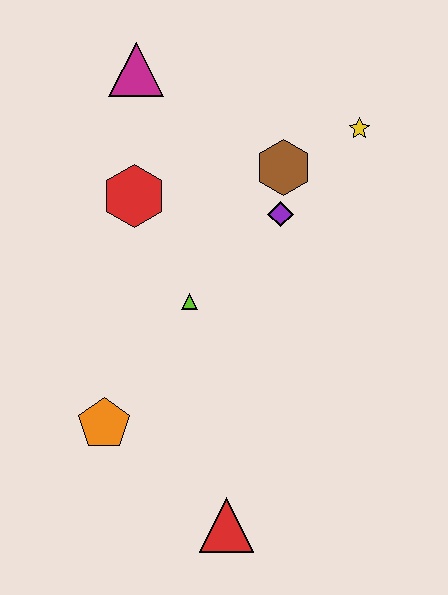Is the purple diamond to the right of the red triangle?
Yes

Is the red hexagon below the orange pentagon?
No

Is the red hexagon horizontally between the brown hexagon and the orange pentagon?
Yes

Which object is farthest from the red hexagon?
The red triangle is farthest from the red hexagon.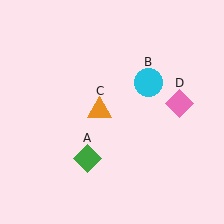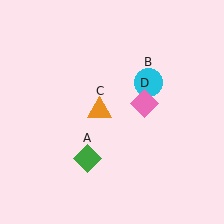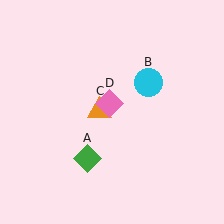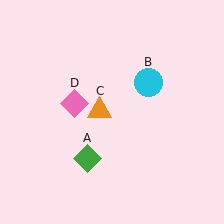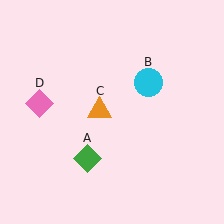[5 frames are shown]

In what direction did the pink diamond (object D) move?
The pink diamond (object D) moved left.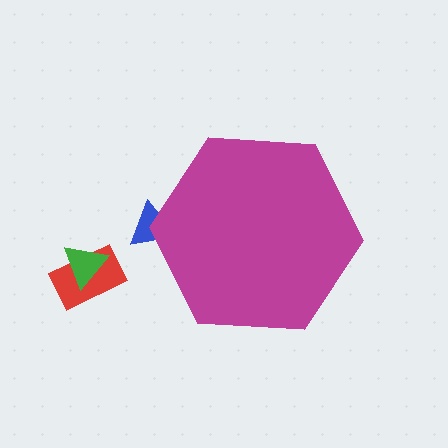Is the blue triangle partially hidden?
Yes, the blue triangle is partially hidden behind the magenta hexagon.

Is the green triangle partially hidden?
No, the green triangle is fully visible.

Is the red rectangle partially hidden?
No, the red rectangle is fully visible.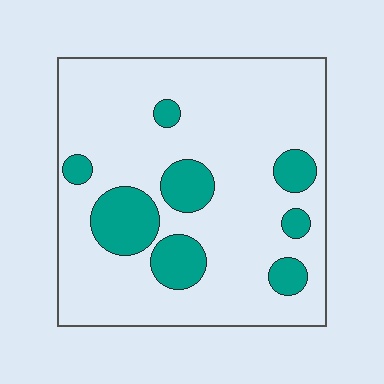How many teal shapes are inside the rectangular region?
8.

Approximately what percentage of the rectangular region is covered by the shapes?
Approximately 20%.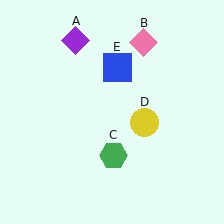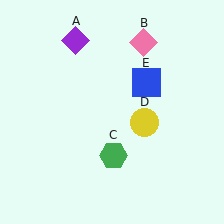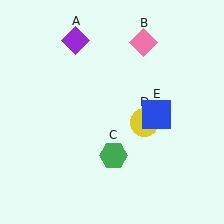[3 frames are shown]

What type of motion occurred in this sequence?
The blue square (object E) rotated clockwise around the center of the scene.